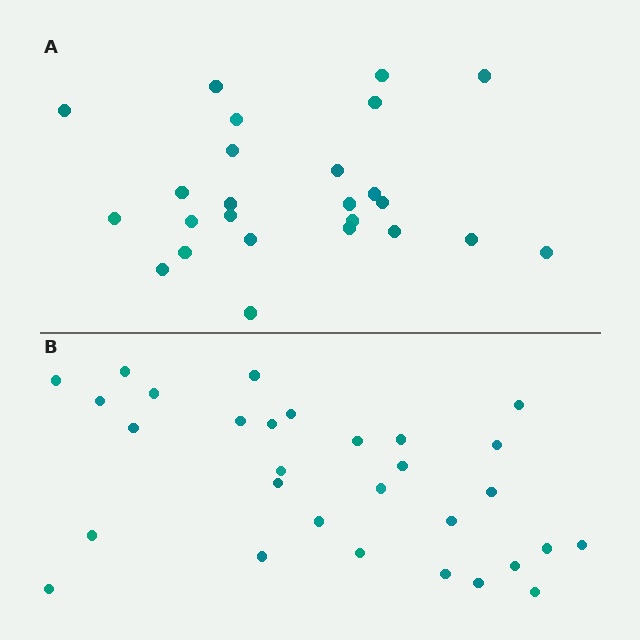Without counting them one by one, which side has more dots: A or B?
Region B (the bottom region) has more dots.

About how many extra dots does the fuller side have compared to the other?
Region B has about 5 more dots than region A.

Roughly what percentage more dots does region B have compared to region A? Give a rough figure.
About 20% more.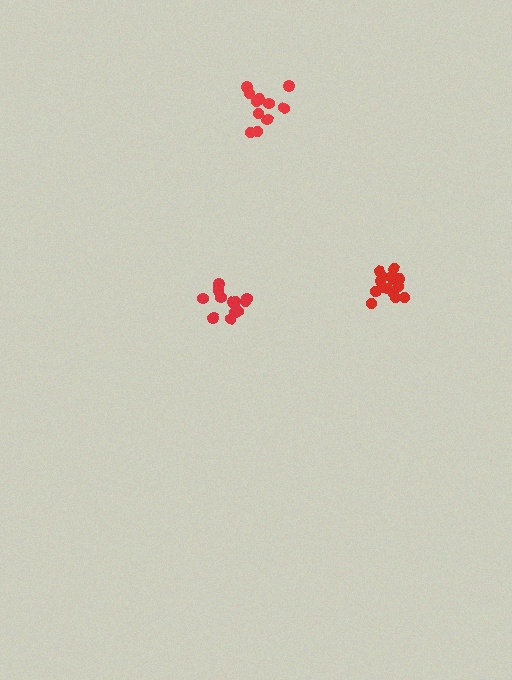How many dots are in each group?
Group 1: 13 dots, Group 2: 15 dots, Group 3: 11 dots (39 total).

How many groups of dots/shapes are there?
There are 3 groups.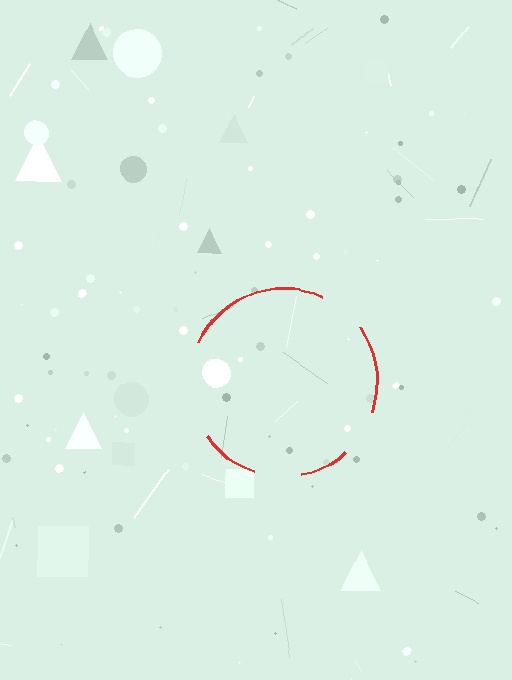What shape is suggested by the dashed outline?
The dashed outline suggests a circle.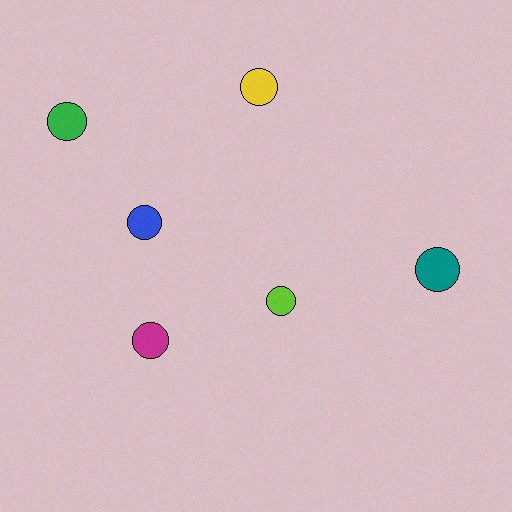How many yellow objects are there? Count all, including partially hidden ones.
There is 1 yellow object.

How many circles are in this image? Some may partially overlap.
There are 6 circles.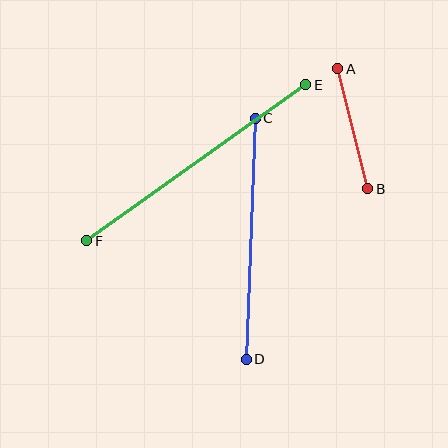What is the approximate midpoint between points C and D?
The midpoint is at approximately (251, 239) pixels.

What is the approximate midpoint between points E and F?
The midpoint is at approximately (196, 163) pixels.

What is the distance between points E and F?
The distance is approximately 269 pixels.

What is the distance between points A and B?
The distance is approximately 124 pixels.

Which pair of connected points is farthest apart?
Points E and F are farthest apart.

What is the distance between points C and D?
The distance is approximately 241 pixels.